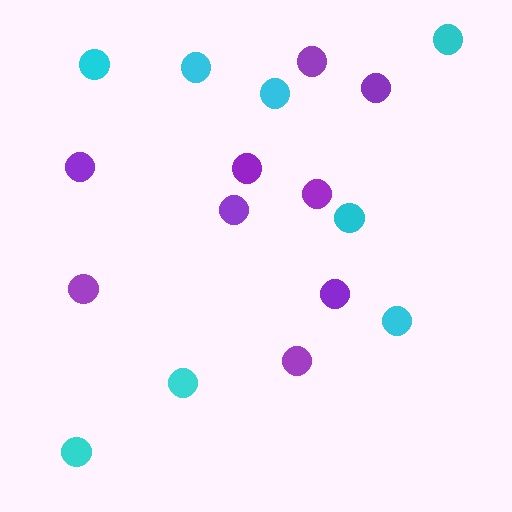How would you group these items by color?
There are 2 groups: one group of purple circles (9) and one group of cyan circles (8).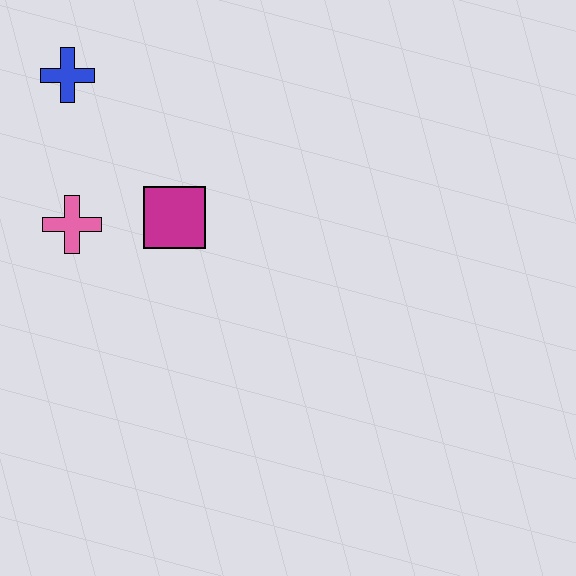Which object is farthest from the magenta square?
The blue cross is farthest from the magenta square.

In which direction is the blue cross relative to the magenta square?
The blue cross is above the magenta square.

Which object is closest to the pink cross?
The magenta square is closest to the pink cross.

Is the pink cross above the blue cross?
No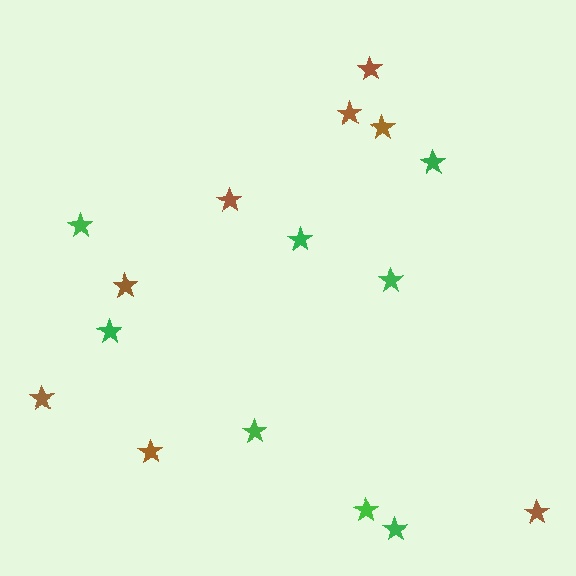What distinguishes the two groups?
There are 2 groups: one group of brown stars (8) and one group of green stars (8).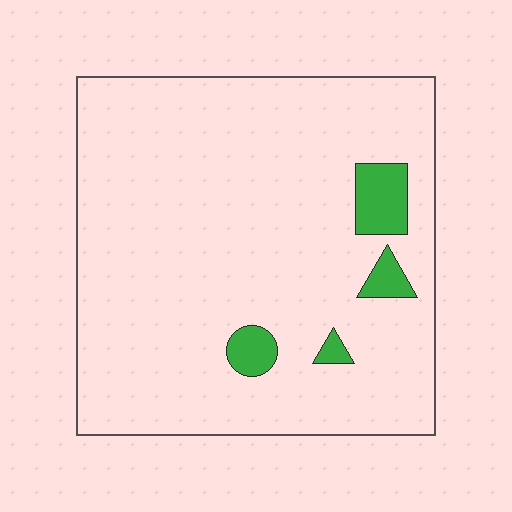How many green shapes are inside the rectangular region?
4.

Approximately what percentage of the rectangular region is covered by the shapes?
Approximately 5%.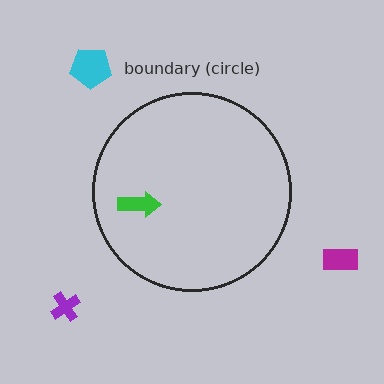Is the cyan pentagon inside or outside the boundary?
Outside.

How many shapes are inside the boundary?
1 inside, 3 outside.